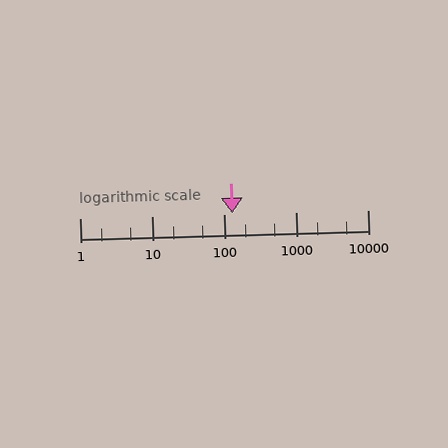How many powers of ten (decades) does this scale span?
The scale spans 4 decades, from 1 to 10000.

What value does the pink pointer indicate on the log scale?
The pointer indicates approximately 130.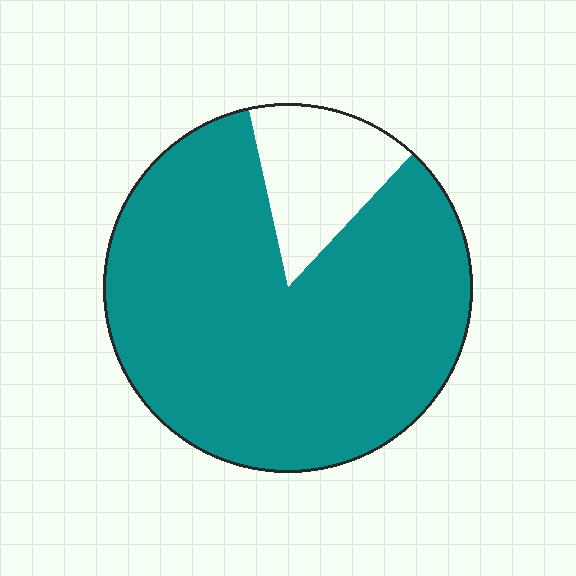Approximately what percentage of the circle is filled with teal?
Approximately 85%.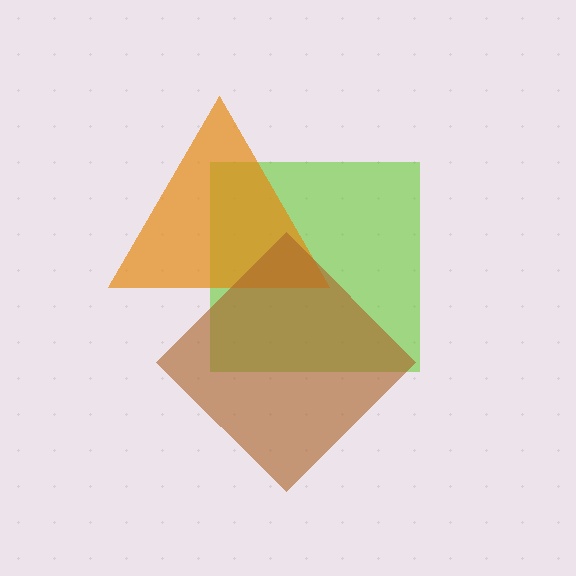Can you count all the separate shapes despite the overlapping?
Yes, there are 3 separate shapes.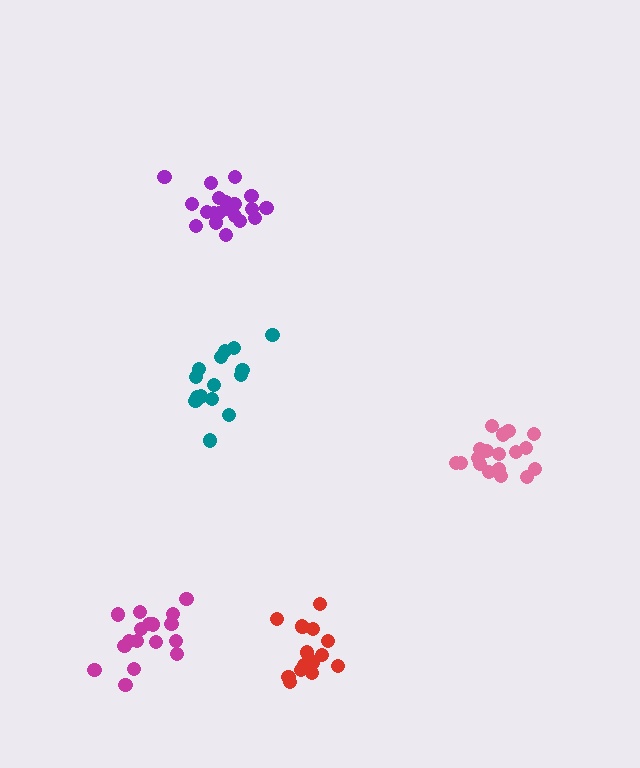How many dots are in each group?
Group 1: 21 dots, Group 2: 18 dots, Group 3: 17 dots, Group 4: 16 dots, Group 5: 16 dots (88 total).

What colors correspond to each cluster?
The clusters are colored: purple, pink, magenta, teal, red.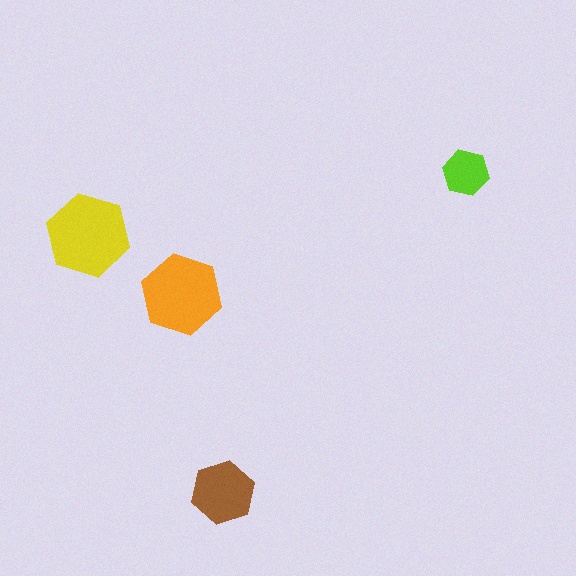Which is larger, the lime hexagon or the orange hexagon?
The orange one.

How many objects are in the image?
There are 4 objects in the image.